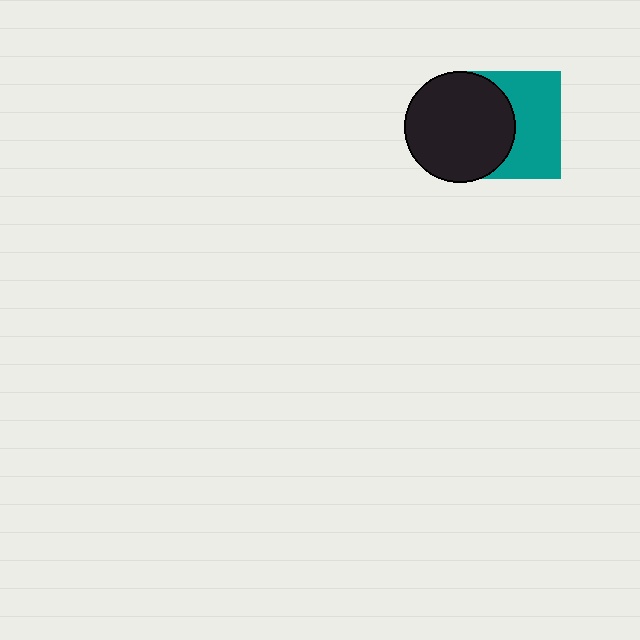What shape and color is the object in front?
The object in front is a black circle.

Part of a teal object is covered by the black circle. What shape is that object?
It is a square.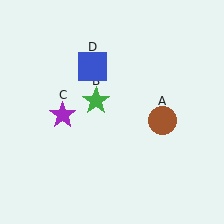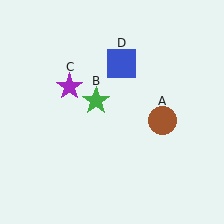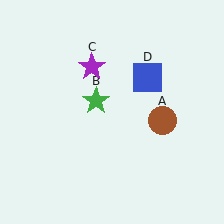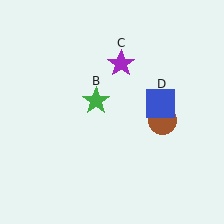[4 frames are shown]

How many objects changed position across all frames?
2 objects changed position: purple star (object C), blue square (object D).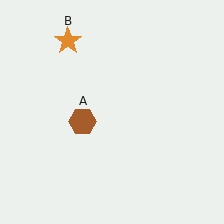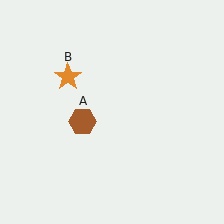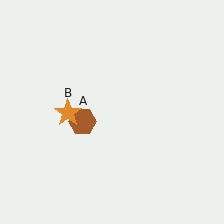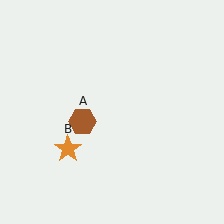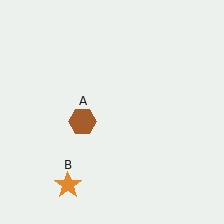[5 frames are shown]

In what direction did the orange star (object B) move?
The orange star (object B) moved down.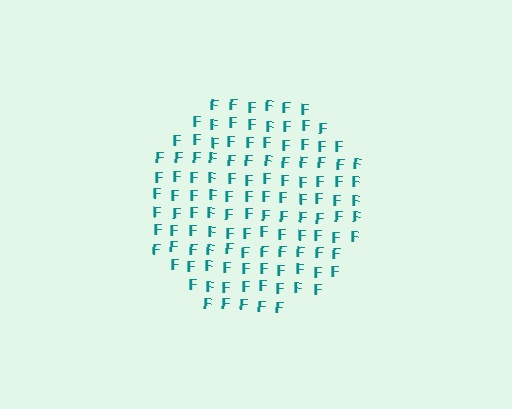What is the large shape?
The large shape is a circle.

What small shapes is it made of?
It is made of small letter F's.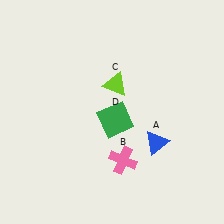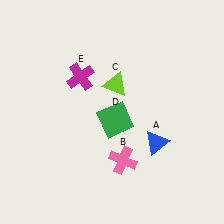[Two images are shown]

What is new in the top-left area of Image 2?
A magenta cross (E) was added in the top-left area of Image 2.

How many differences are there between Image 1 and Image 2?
There is 1 difference between the two images.